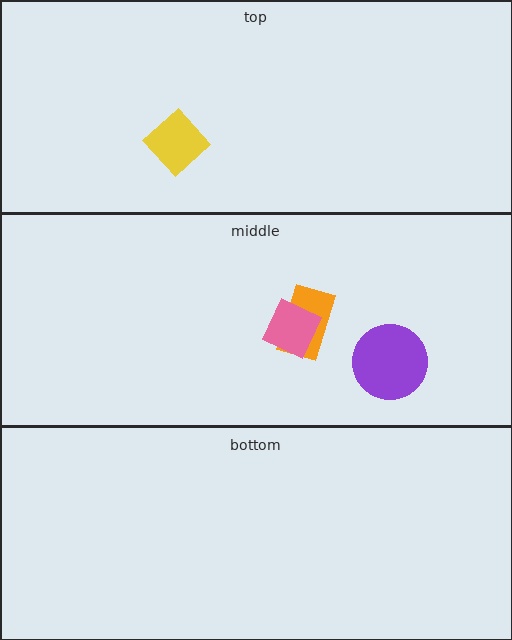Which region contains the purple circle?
The middle region.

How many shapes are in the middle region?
3.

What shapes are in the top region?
The yellow diamond.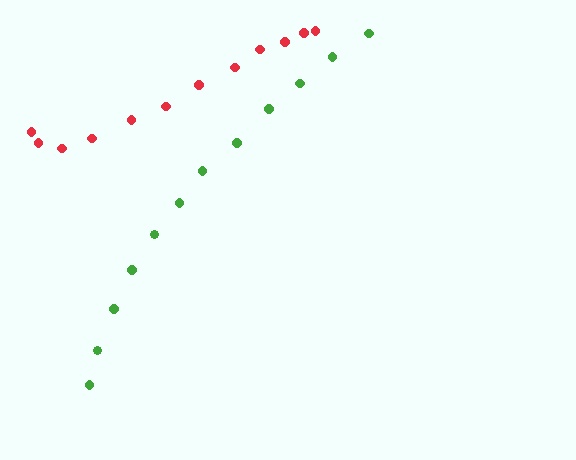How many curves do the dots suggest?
There are 2 distinct paths.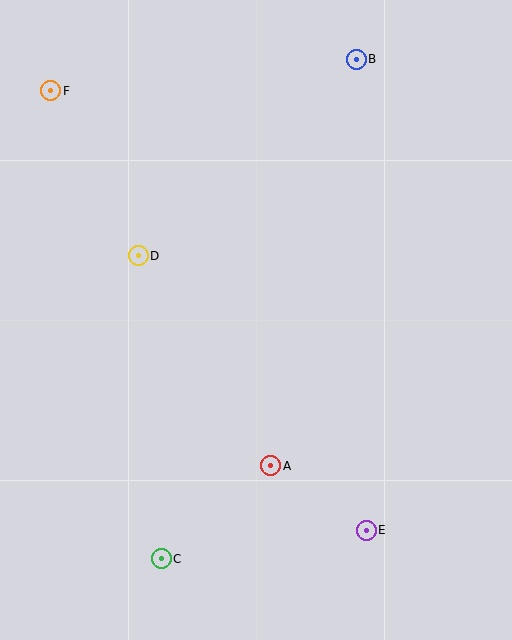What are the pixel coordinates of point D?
Point D is at (138, 256).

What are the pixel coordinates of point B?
Point B is at (356, 59).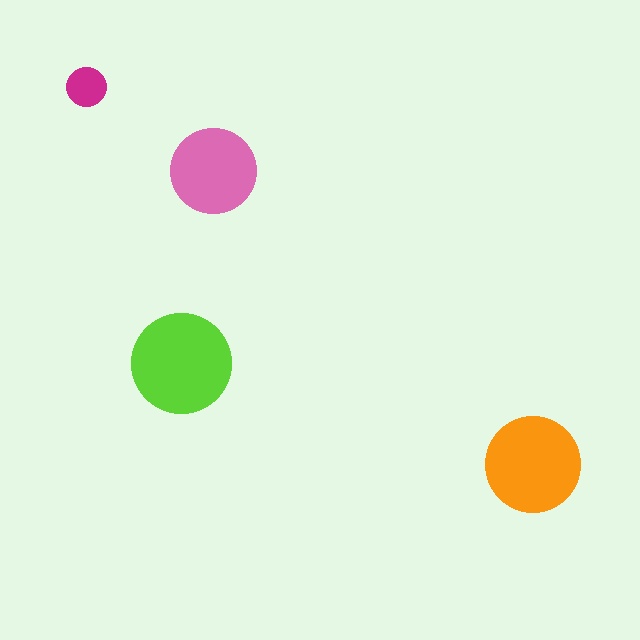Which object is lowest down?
The orange circle is bottommost.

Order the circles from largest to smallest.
the lime one, the orange one, the pink one, the magenta one.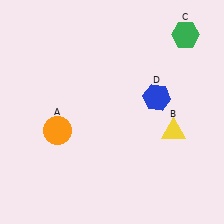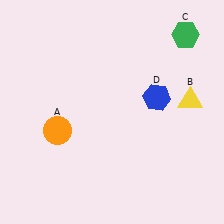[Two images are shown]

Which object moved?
The yellow triangle (B) moved up.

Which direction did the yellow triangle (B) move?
The yellow triangle (B) moved up.